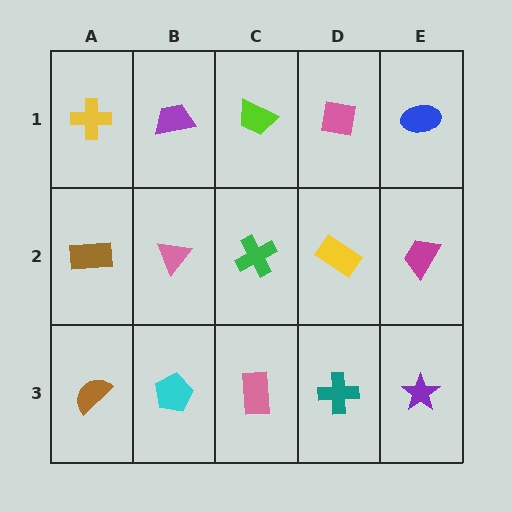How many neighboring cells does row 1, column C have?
3.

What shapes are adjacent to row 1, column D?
A yellow rectangle (row 2, column D), a lime trapezoid (row 1, column C), a blue ellipse (row 1, column E).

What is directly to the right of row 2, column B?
A green cross.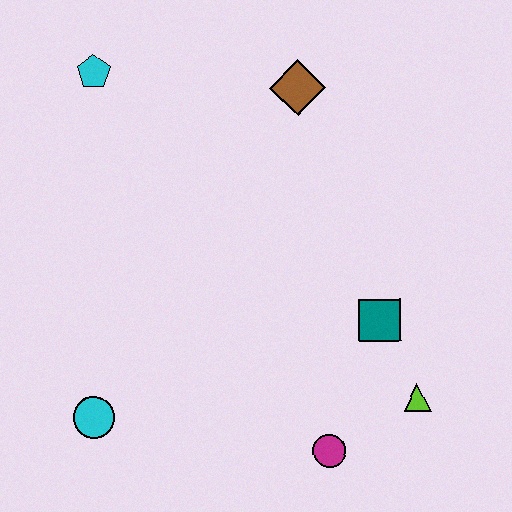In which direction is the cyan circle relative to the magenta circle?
The cyan circle is to the left of the magenta circle.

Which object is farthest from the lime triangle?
The cyan pentagon is farthest from the lime triangle.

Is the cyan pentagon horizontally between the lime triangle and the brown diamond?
No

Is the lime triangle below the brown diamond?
Yes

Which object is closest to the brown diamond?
The cyan pentagon is closest to the brown diamond.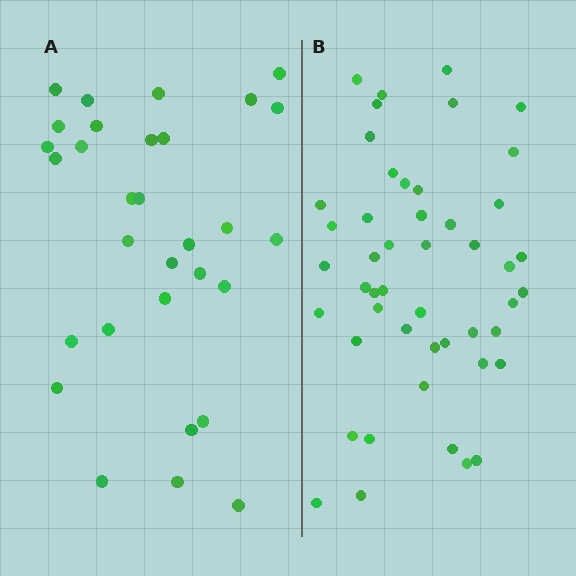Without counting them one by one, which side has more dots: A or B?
Region B (the right region) has more dots.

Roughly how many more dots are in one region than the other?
Region B has approximately 15 more dots than region A.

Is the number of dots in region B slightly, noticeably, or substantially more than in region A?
Region B has substantially more. The ratio is roughly 1.5 to 1.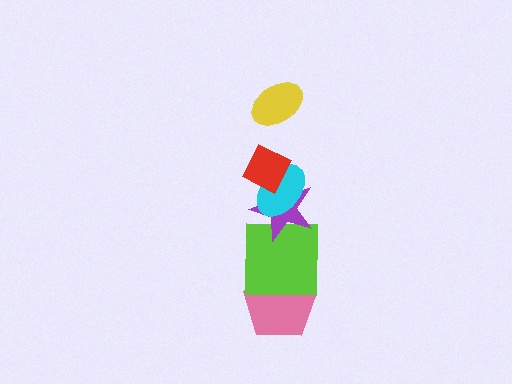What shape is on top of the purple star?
The cyan ellipse is on top of the purple star.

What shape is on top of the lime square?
The purple star is on top of the lime square.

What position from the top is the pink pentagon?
The pink pentagon is 6th from the top.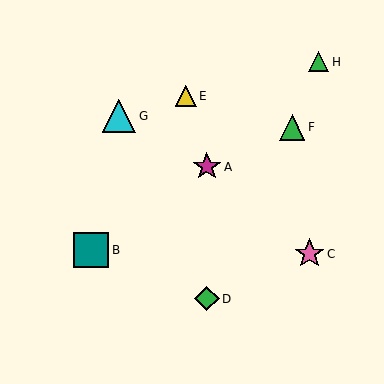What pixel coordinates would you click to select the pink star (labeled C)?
Click at (309, 254) to select the pink star C.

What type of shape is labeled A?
Shape A is a magenta star.